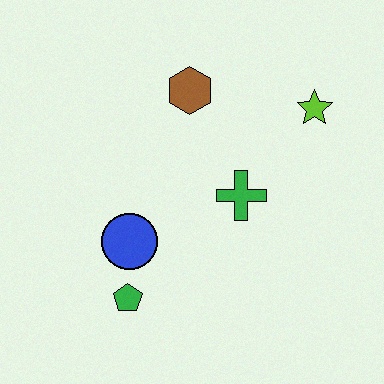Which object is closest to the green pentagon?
The blue circle is closest to the green pentagon.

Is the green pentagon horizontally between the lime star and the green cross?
No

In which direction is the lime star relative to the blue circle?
The lime star is to the right of the blue circle.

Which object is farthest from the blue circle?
The lime star is farthest from the blue circle.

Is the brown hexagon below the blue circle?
No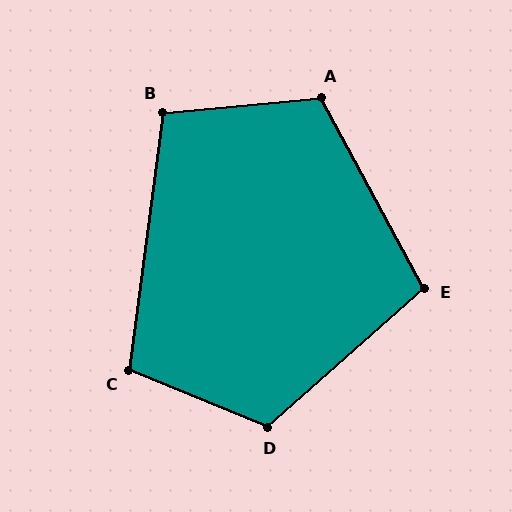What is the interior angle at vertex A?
Approximately 113 degrees (obtuse).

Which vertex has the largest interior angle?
D, at approximately 116 degrees.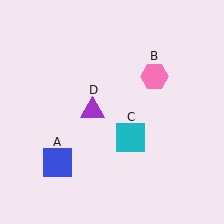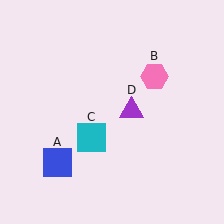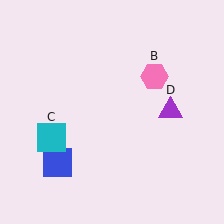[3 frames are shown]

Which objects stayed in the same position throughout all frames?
Blue square (object A) and pink hexagon (object B) remained stationary.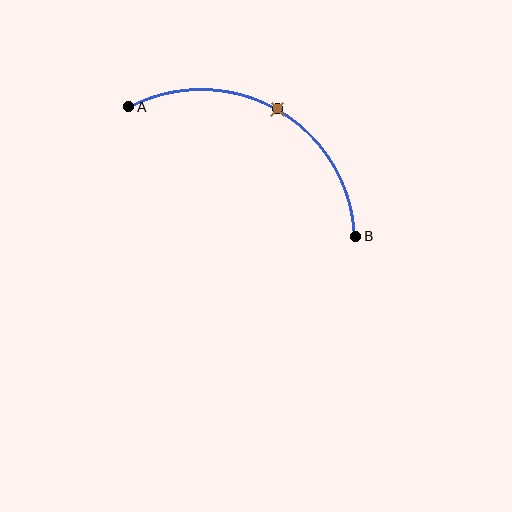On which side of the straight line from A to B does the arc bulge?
The arc bulges above the straight line connecting A and B.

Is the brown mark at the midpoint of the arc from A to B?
Yes. The brown mark lies on the arc at equal arc-length from both A and B — it is the arc midpoint.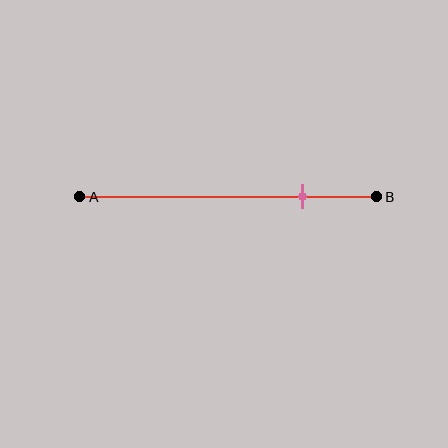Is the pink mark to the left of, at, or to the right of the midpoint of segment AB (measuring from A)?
The pink mark is to the right of the midpoint of segment AB.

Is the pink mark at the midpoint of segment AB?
No, the mark is at about 75% from A, not at the 50% midpoint.